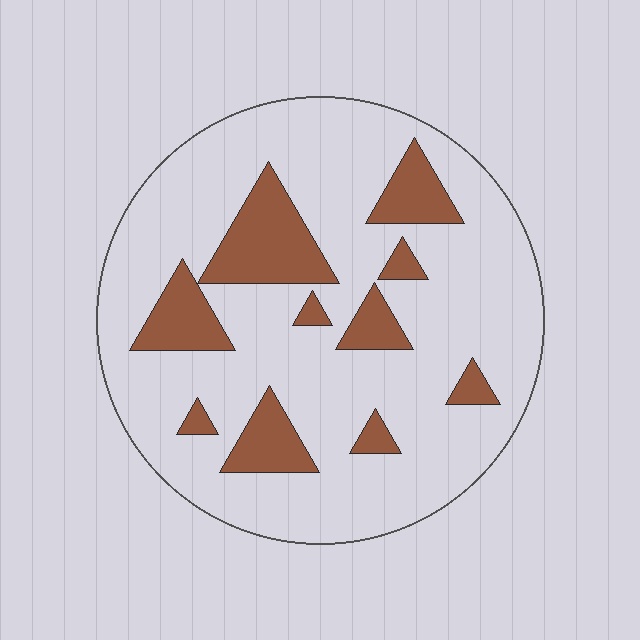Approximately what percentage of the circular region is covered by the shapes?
Approximately 20%.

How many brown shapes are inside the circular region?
10.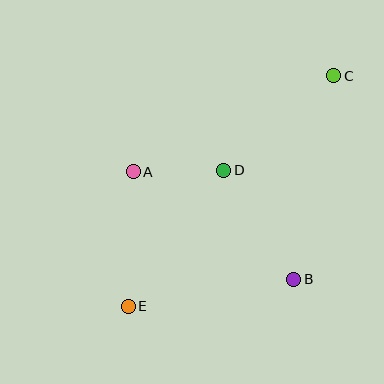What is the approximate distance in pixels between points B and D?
The distance between B and D is approximately 130 pixels.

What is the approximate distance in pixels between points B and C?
The distance between B and C is approximately 208 pixels.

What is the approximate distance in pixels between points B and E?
The distance between B and E is approximately 168 pixels.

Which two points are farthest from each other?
Points C and E are farthest from each other.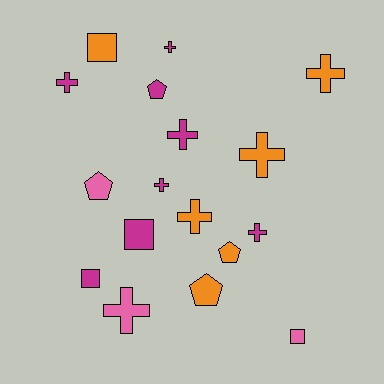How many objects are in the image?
There are 17 objects.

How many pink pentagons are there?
There is 1 pink pentagon.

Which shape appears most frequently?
Cross, with 9 objects.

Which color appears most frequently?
Magenta, with 8 objects.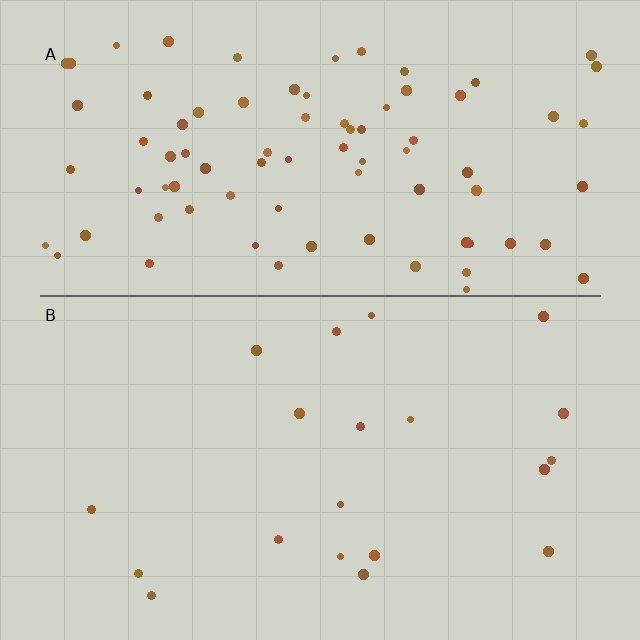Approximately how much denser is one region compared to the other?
Approximately 4.2× — region A over region B.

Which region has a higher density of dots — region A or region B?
A (the top).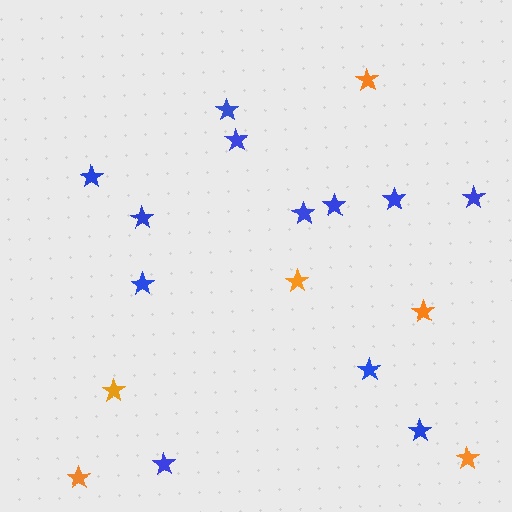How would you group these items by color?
There are 2 groups: one group of orange stars (6) and one group of blue stars (12).